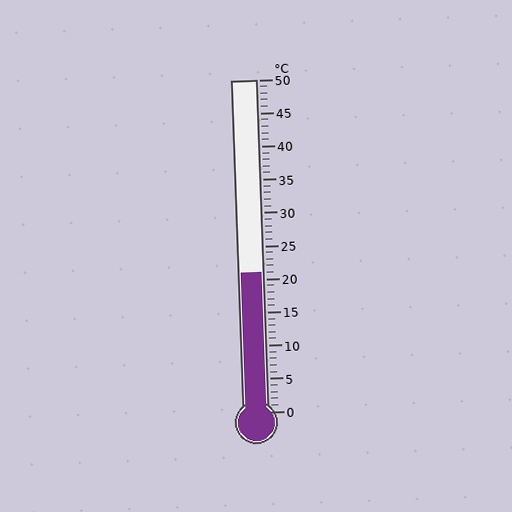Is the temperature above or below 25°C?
The temperature is below 25°C.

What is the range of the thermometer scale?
The thermometer scale ranges from 0°C to 50°C.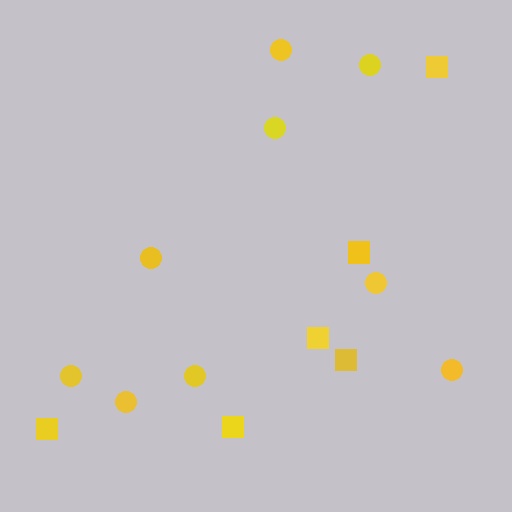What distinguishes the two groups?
There are 2 groups: one group of squares (6) and one group of circles (9).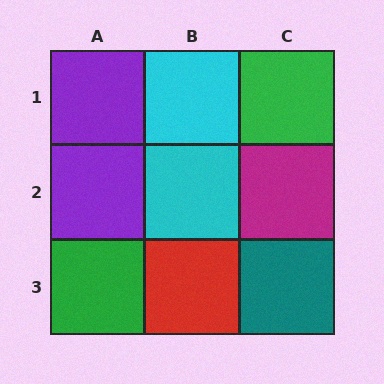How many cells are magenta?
1 cell is magenta.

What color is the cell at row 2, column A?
Purple.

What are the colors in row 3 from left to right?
Green, red, teal.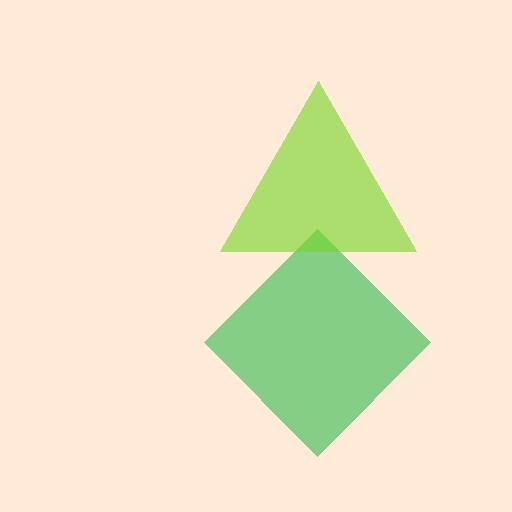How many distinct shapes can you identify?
There are 2 distinct shapes: a green diamond, a lime triangle.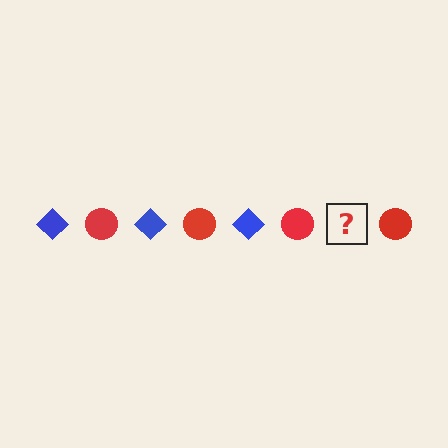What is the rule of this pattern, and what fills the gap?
The rule is that the pattern alternates between blue diamond and red circle. The gap should be filled with a blue diamond.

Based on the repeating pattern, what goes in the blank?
The blank should be a blue diamond.